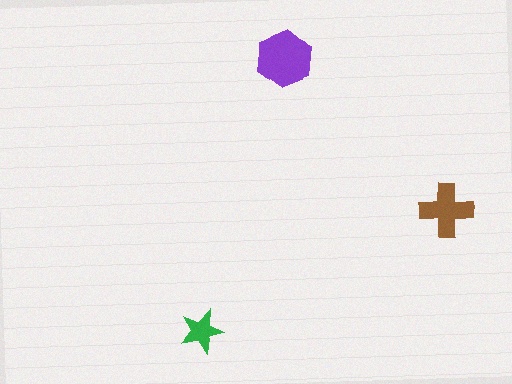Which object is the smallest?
The green star.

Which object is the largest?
The purple hexagon.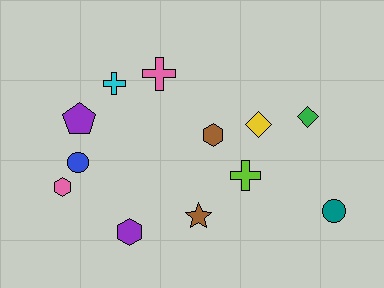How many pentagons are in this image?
There is 1 pentagon.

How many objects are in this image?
There are 12 objects.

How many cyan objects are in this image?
There is 1 cyan object.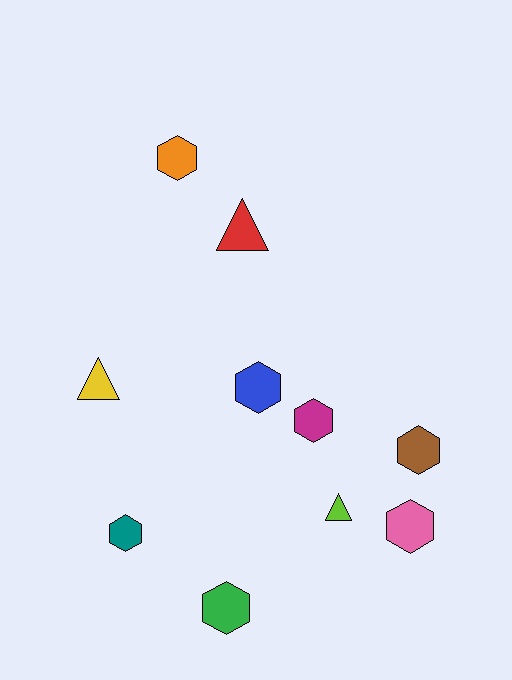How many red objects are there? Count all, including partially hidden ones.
There is 1 red object.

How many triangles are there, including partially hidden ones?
There are 3 triangles.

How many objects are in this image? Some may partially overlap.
There are 10 objects.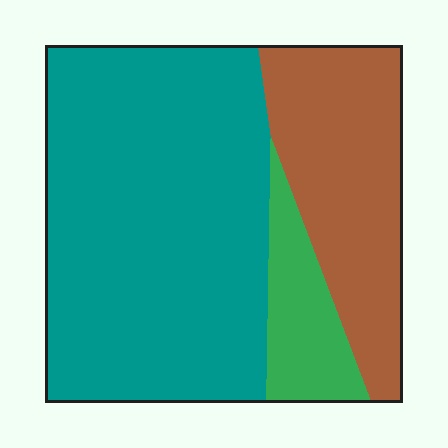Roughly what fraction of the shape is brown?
Brown covers around 25% of the shape.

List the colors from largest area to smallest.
From largest to smallest: teal, brown, green.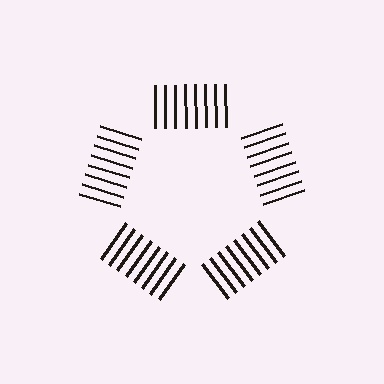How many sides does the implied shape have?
5 sides — the line-ends trace a pentagon.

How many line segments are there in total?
40 — 8 along each of the 5 edges.